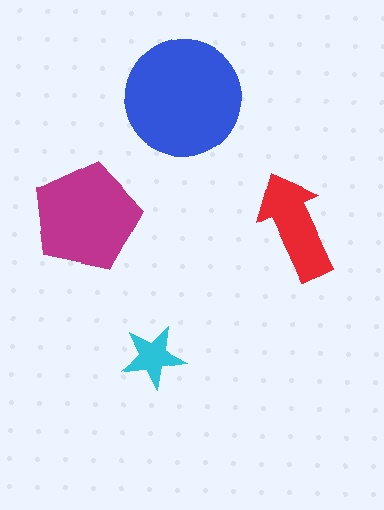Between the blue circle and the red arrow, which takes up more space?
The blue circle.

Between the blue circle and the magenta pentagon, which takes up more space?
The blue circle.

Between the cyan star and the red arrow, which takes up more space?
The red arrow.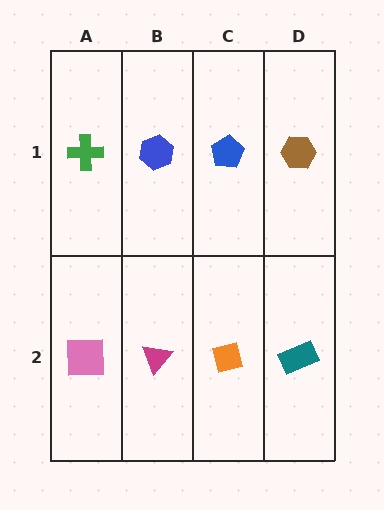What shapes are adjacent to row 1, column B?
A magenta triangle (row 2, column B), a green cross (row 1, column A), a blue pentagon (row 1, column C).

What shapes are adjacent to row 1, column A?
A pink square (row 2, column A), a blue hexagon (row 1, column B).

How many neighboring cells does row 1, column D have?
2.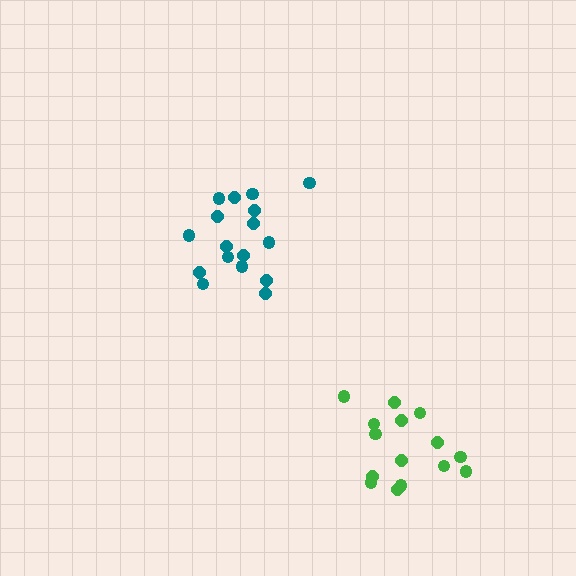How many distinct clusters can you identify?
There are 2 distinct clusters.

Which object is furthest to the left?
The teal cluster is leftmost.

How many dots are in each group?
Group 1: 17 dots, Group 2: 15 dots (32 total).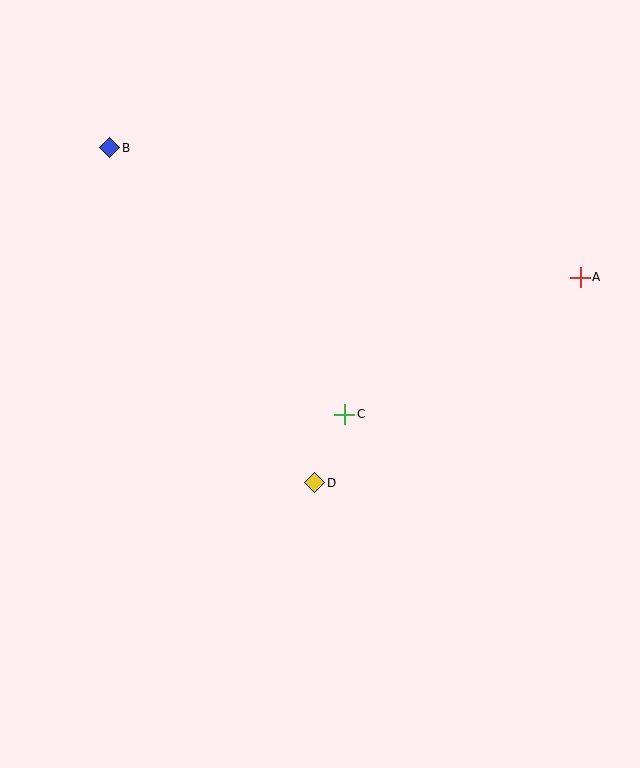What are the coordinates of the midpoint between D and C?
The midpoint between D and C is at (330, 449).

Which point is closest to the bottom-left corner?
Point D is closest to the bottom-left corner.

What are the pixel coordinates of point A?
Point A is at (580, 277).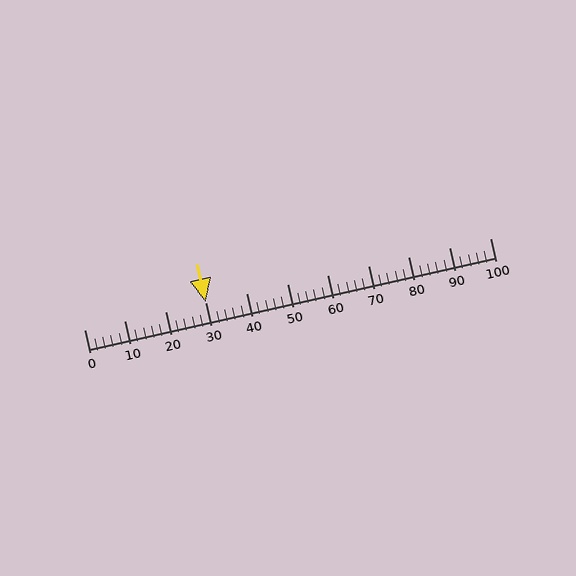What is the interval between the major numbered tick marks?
The major tick marks are spaced 10 units apart.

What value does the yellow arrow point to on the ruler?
The yellow arrow points to approximately 30.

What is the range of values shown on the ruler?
The ruler shows values from 0 to 100.